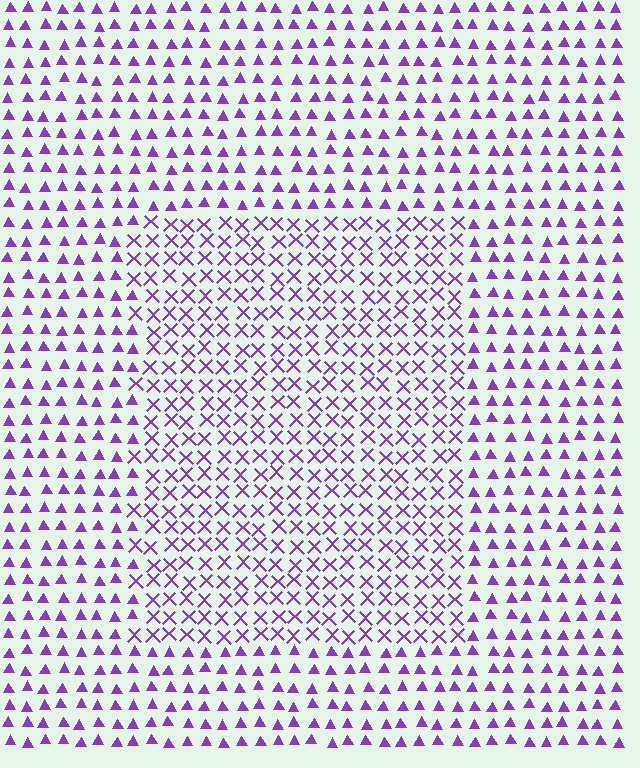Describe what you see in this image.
The image is filled with small purple elements arranged in a uniform grid. A rectangle-shaped region contains X marks, while the surrounding area contains triangles. The boundary is defined purely by the change in element shape.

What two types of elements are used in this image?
The image uses X marks inside the rectangle region and triangles outside it.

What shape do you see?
I see a rectangle.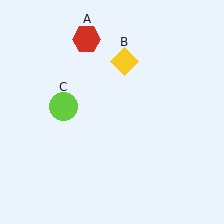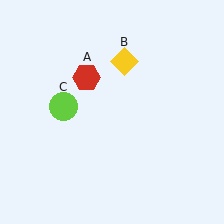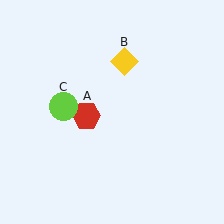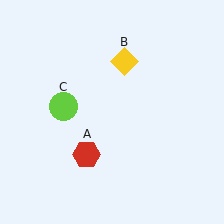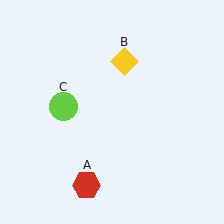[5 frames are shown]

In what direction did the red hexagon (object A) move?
The red hexagon (object A) moved down.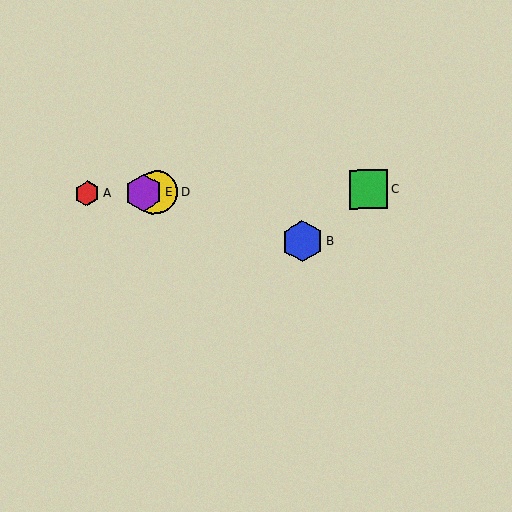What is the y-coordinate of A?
Object A is at y≈193.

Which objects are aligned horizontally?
Objects A, C, D, E are aligned horizontally.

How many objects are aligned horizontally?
4 objects (A, C, D, E) are aligned horizontally.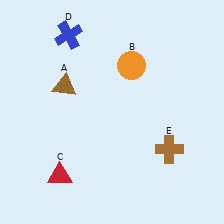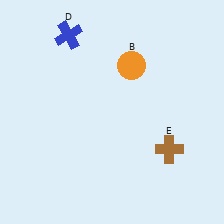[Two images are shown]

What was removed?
The brown triangle (A), the red triangle (C) were removed in Image 2.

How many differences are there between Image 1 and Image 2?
There are 2 differences between the two images.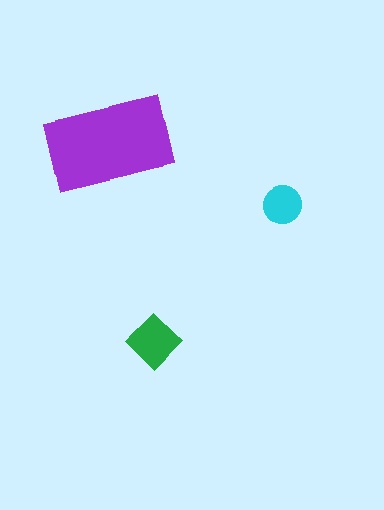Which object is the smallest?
The cyan circle.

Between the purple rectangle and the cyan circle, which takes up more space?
The purple rectangle.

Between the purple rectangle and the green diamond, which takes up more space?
The purple rectangle.